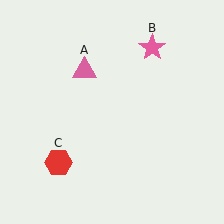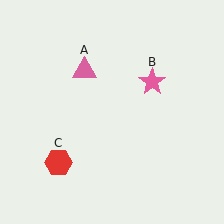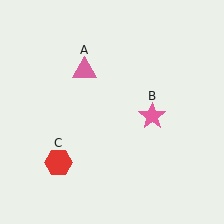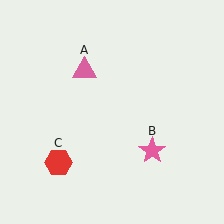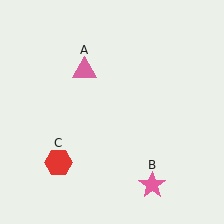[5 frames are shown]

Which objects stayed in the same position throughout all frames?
Pink triangle (object A) and red hexagon (object C) remained stationary.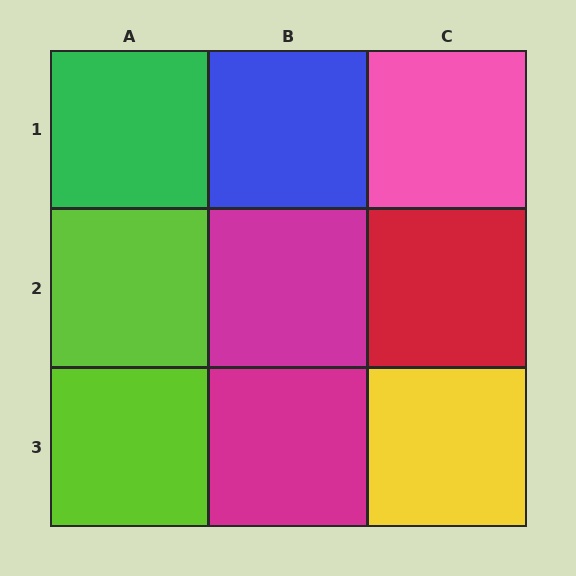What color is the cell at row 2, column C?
Red.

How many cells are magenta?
2 cells are magenta.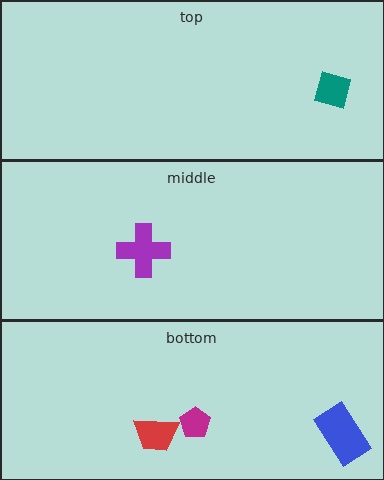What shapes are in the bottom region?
The blue rectangle, the red trapezoid, the magenta pentagon.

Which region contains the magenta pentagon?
The bottom region.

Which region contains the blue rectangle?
The bottom region.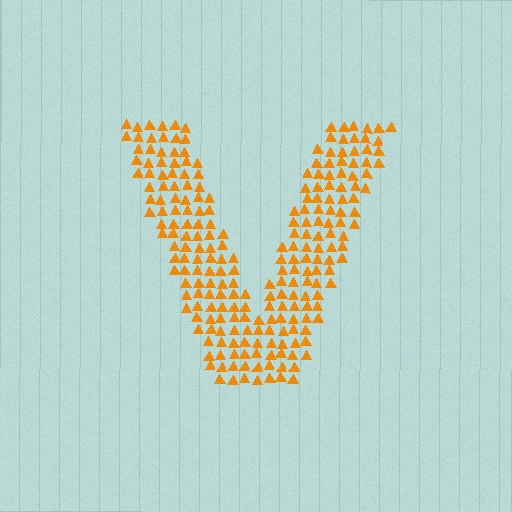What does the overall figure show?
The overall figure shows the letter V.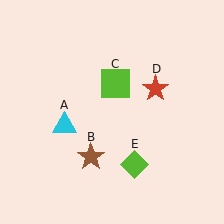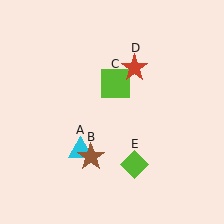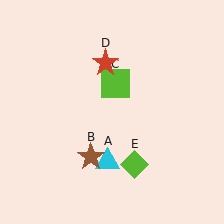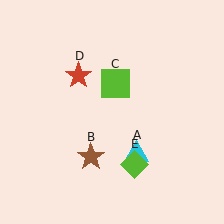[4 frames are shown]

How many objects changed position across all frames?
2 objects changed position: cyan triangle (object A), red star (object D).